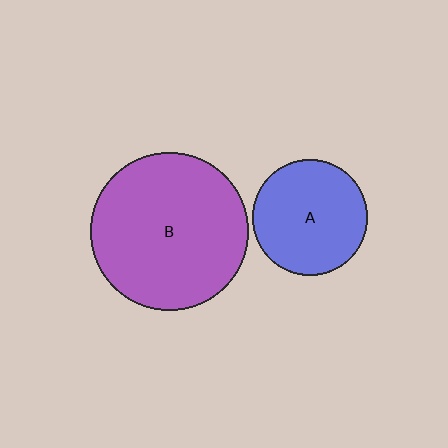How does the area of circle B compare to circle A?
Approximately 1.9 times.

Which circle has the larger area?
Circle B (purple).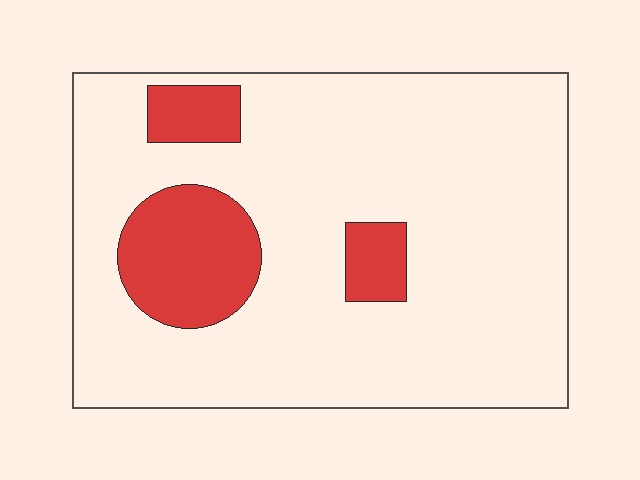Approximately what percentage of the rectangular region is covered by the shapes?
Approximately 15%.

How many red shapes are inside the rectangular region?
3.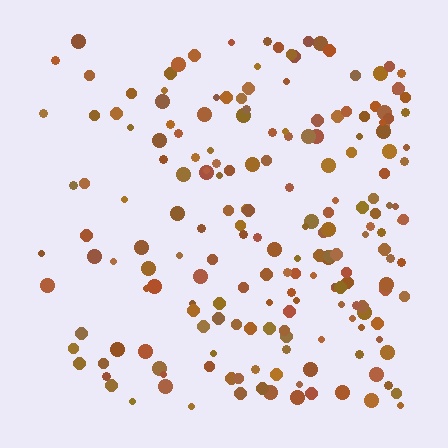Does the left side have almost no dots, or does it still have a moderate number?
Still a moderate number, just noticeably fewer than the right.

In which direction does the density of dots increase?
From left to right, with the right side densest.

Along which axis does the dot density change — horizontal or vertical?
Horizontal.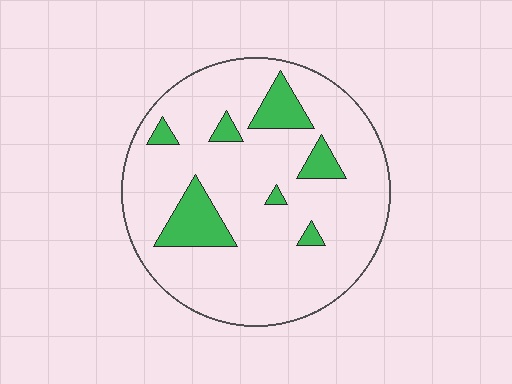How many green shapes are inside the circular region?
7.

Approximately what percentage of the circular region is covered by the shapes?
Approximately 15%.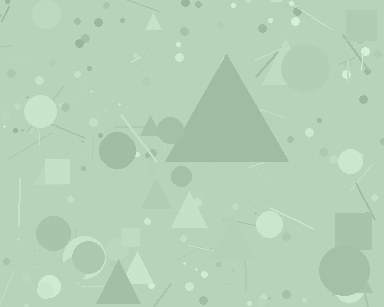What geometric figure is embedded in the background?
A triangle is embedded in the background.